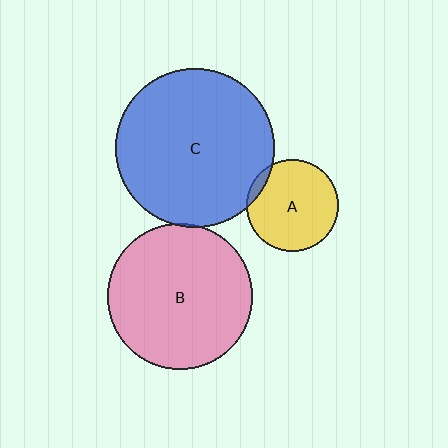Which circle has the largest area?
Circle C (blue).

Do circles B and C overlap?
Yes.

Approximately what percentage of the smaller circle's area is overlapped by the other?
Approximately 5%.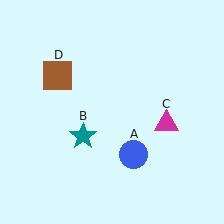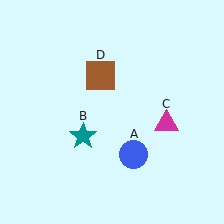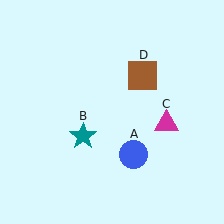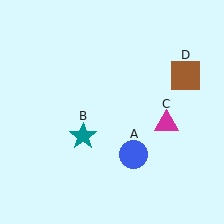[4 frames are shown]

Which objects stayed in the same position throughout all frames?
Blue circle (object A) and teal star (object B) and magenta triangle (object C) remained stationary.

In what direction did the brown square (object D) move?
The brown square (object D) moved right.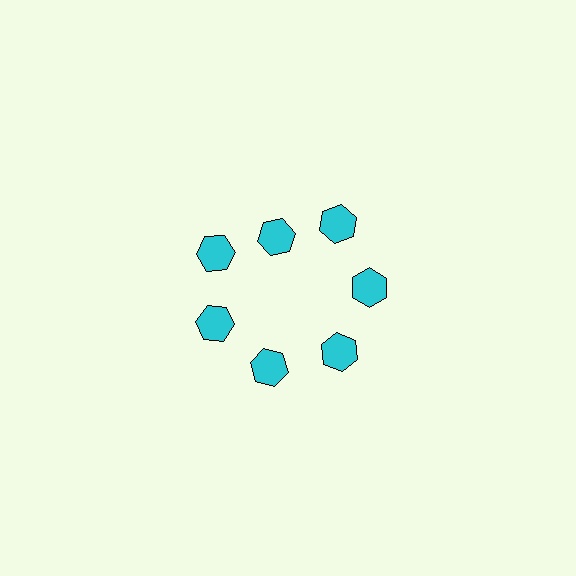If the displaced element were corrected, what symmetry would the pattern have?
It would have 7-fold rotational symmetry — the pattern would map onto itself every 51 degrees.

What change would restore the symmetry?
The symmetry would be restored by moving it outward, back onto the ring so that all 7 hexagons sit at equal angles and equal distance from the center.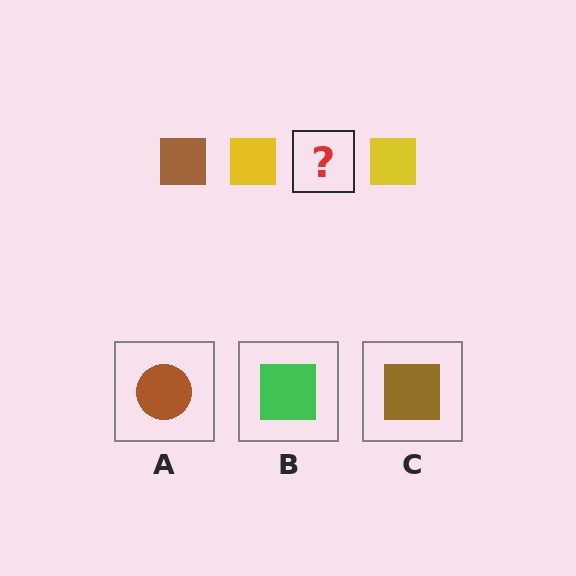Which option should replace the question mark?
Option C.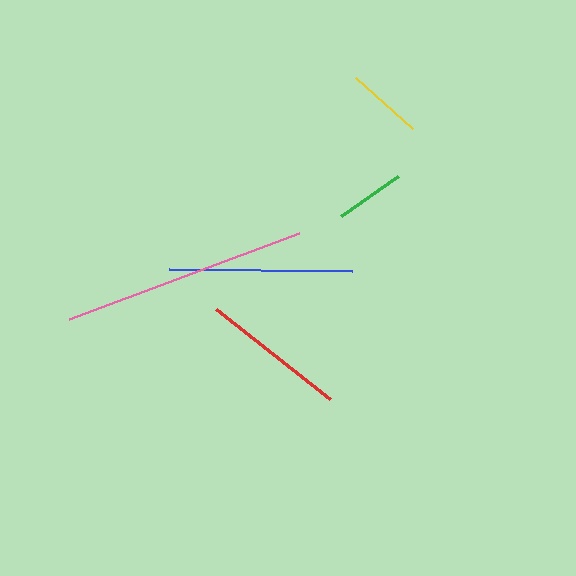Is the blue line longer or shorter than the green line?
The blue line is longer than the green line.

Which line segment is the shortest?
The green line is the shortest at approximately 70 pixels.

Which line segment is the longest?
The pink line is the longest at approximately 246 pixels.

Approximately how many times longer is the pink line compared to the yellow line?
The pink line is approximately 3.2 times the length of the yellow line.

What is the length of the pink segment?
The pink segment is approximately 246 pixels long.